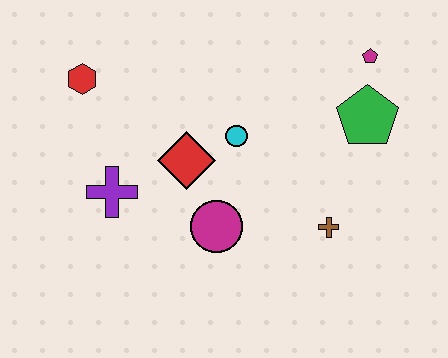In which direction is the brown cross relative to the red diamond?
The brown cross is to the right of the red diamond.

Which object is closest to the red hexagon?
The purple cross is closest to the red hexagon.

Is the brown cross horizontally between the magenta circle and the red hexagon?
No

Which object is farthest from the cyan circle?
The red hexagon is farthest from the cyan circle.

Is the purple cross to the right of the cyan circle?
No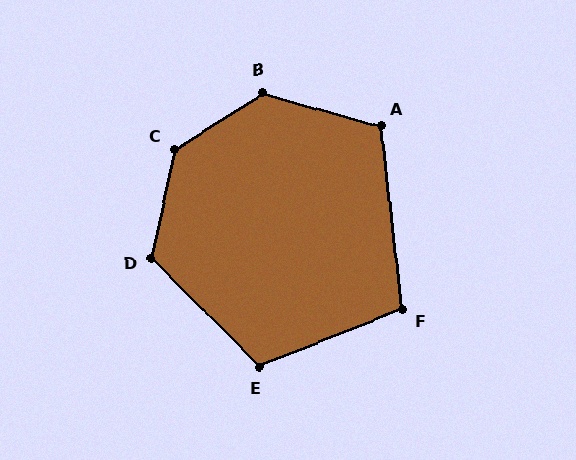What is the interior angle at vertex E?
Approximately 113 degrees (obtuse).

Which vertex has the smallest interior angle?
F, at approximately 105 degrees.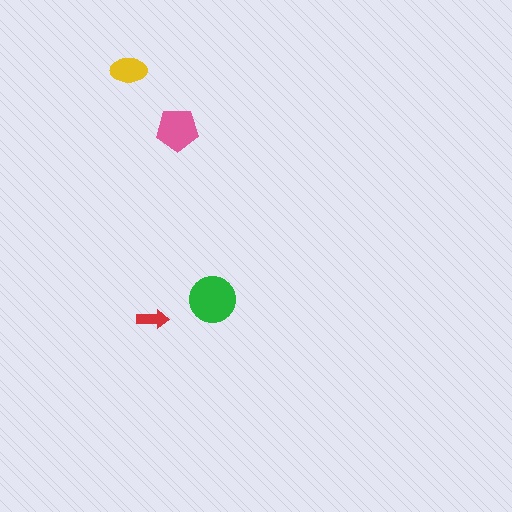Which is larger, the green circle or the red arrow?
The green circle.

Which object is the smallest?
The red arrow.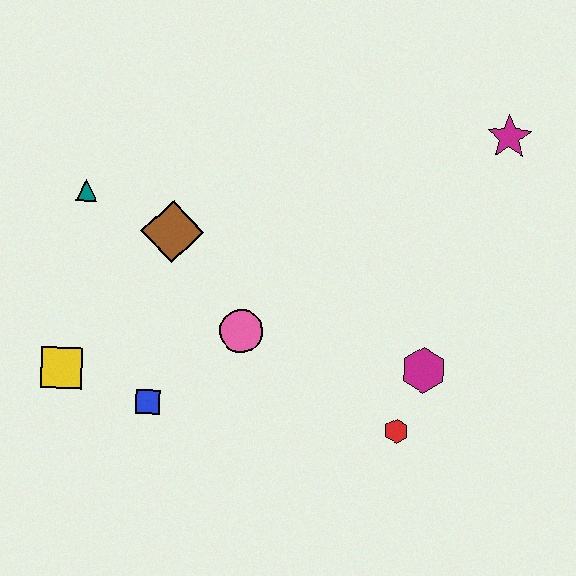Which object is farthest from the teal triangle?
The magenta star is farthest from the teal triangle.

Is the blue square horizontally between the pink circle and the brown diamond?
No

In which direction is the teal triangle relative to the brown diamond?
The teal triangle is to the left of the brown diamond.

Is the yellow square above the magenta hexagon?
No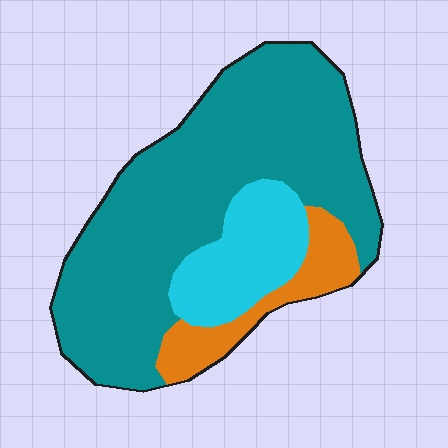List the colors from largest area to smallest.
From largest to smallest: teal, cyan, orange.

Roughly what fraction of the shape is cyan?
Cyan takes up less than a quarter of the shape.